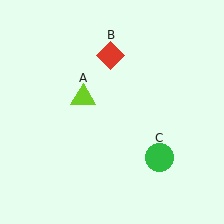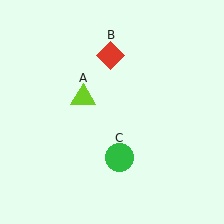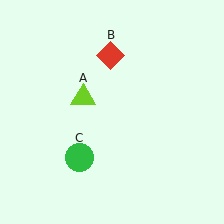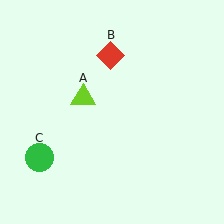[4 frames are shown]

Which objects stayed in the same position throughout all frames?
Lime triangle (object A) and red diamond (object B) remained stationary.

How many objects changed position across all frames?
1 object changed position: green circle (object C).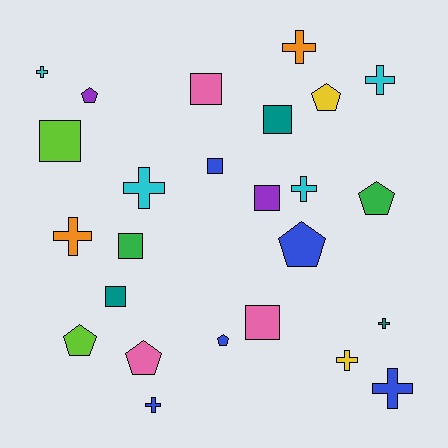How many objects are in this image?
There are 25 objects.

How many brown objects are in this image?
There are no brown objects.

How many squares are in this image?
There are 8 squares.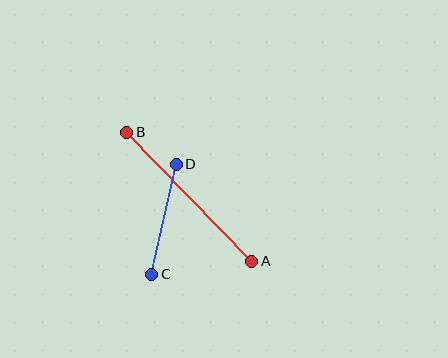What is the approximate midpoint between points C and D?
The midpoint is at approximately (164, 219) pixels.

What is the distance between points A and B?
The distance is approximately 179 pixels.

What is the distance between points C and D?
The distance is approximately 113 pixels.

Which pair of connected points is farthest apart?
Points A and B are farthest apart.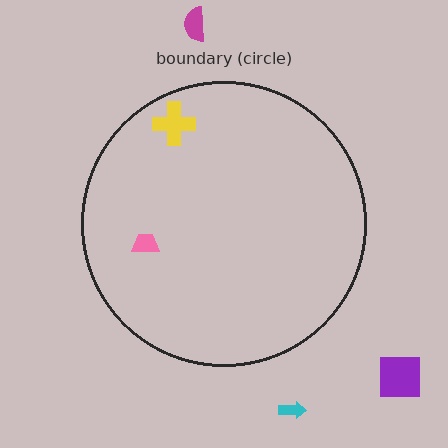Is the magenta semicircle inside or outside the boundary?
Outside.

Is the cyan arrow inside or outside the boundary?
Outside.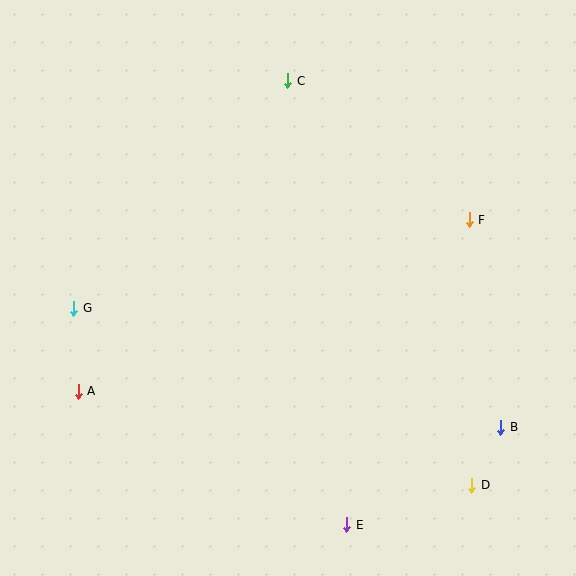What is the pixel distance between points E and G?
The distance between E and G is 349 pixels.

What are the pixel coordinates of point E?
Point E is at (347, 525).